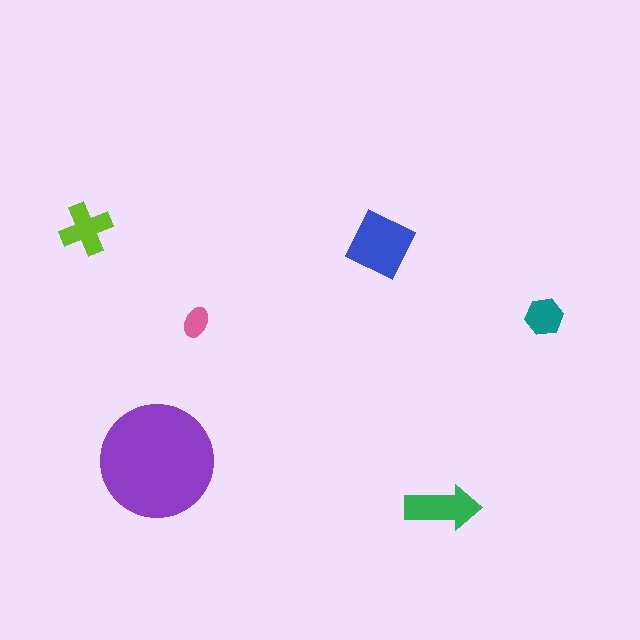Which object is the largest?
The purple circle.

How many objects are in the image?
There are 6 objects in the image.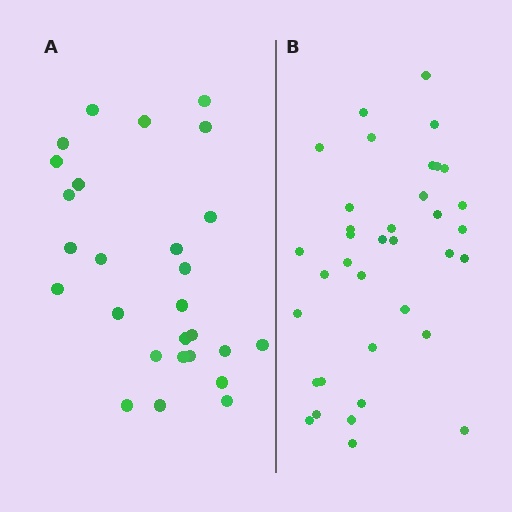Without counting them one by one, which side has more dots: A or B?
Region B (the right region) has more dots.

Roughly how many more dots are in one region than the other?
Region B has roughly 8 or so more dots than region A.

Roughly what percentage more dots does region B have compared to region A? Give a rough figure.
About 35% more.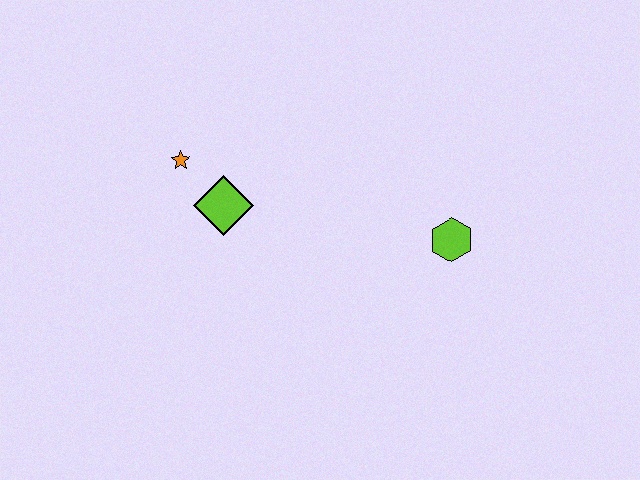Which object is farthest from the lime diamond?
The lime hexagon is farthest from the lime diamond.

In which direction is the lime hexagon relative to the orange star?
The lime hexagon is to the right of the orange star.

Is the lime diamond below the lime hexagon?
No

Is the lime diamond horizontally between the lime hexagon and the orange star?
Yes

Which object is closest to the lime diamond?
The orange star is closest to the lime diamond.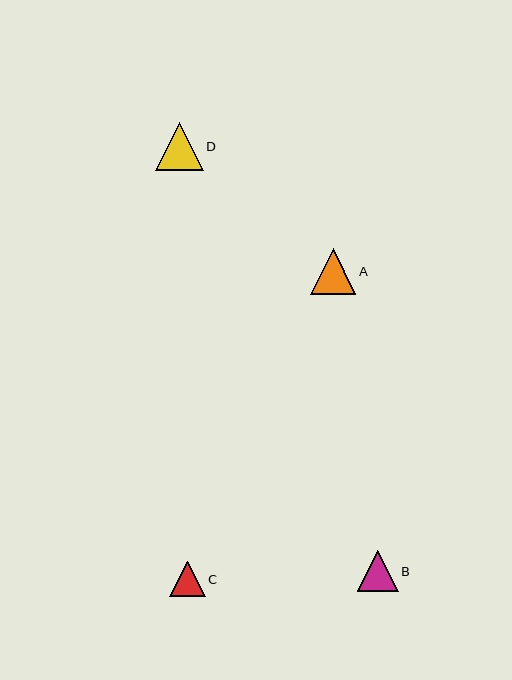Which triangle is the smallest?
Triangle C is the smallest with a size of approximately 35 pixels.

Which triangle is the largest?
Triangle D is the largest with a size of approximately 48 pixels.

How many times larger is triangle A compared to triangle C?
Triangle A is approximately 1.3 times the size of triangle C.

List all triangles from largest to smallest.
From largest to smallest: D, A, B, C.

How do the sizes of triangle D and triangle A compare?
Triangle D and triangle A are approximately the same size.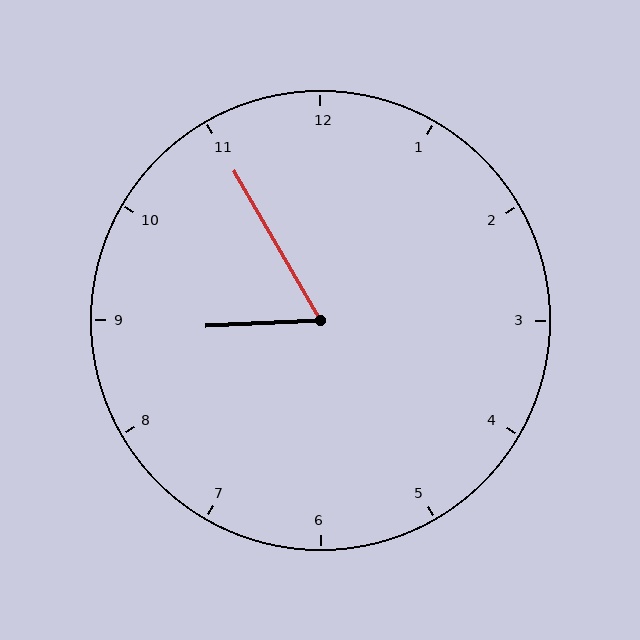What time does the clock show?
8:55.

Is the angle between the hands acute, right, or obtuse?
It is acute.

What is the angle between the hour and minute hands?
Approximately 62 degrees.